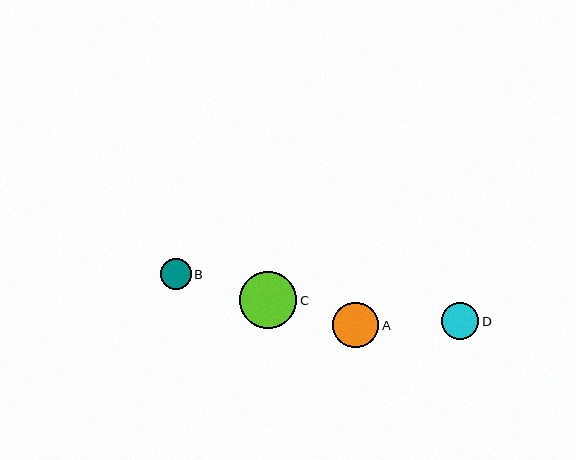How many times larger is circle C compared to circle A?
Circle C is approximately 1.3 times the size of circle A.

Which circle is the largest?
Circle C is the largest with a size of approximately 58 pixels.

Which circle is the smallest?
Circle B is the smallest with a size of approximately 31 pixels.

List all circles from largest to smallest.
From largest to smallest: C, A, D, B.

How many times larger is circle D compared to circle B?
Circle D is approximately 1.2 times the size of circle B.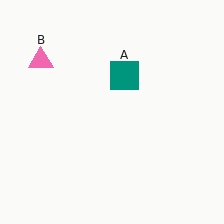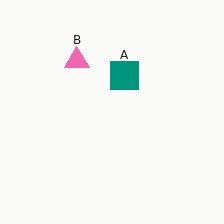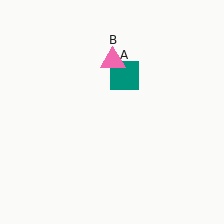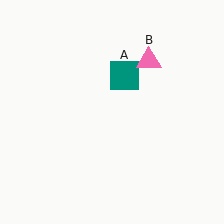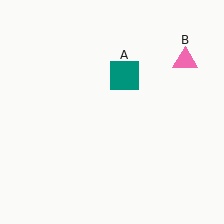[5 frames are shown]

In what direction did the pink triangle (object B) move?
The pink triangle (object B) moved right.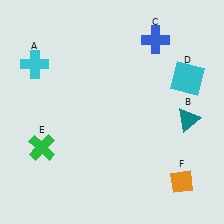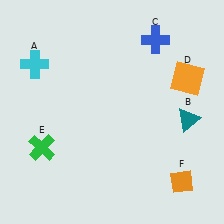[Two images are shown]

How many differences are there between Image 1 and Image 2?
There is 1 difference between the two images.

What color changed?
The square (D) changed from cyan in Image 1 to orange in Image 2.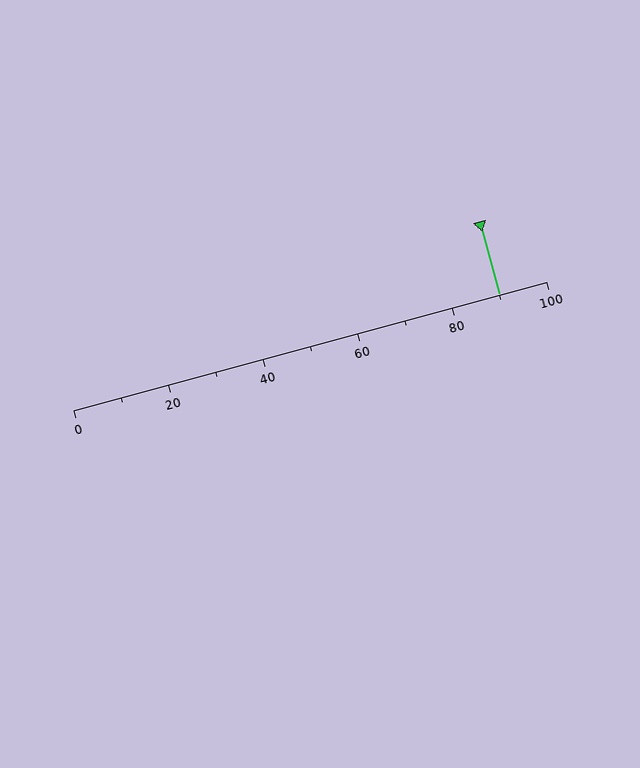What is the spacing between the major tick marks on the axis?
The major ticks are spaced 20 apart.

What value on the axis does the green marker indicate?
The marker indicates approximately 90.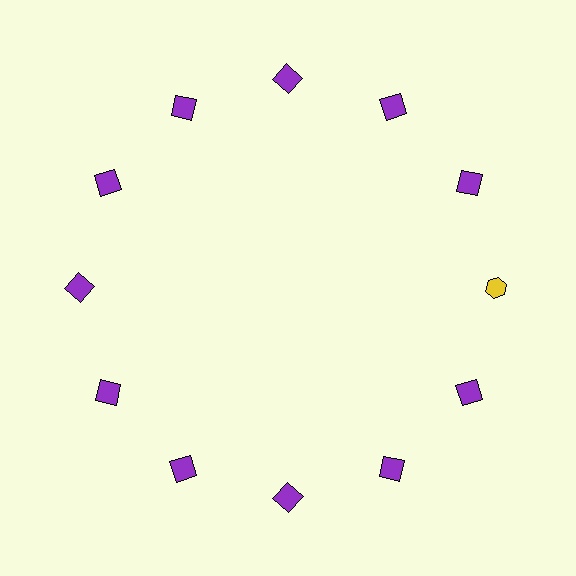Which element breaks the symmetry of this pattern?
The yellow hexagon at roughly the 3 o'clock position breaks the symmetry. All other shapes are purple squares.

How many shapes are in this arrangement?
There are 12 shapes arranged in a ring pattern.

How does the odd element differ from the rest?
It differs in both color (yellow instead of purple) and shape (hexagon instead of square).